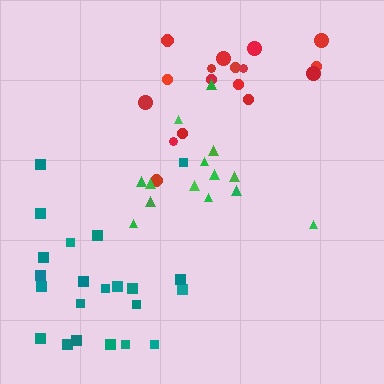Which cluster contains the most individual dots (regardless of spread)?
Teal (22).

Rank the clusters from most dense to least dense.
red, teal, green.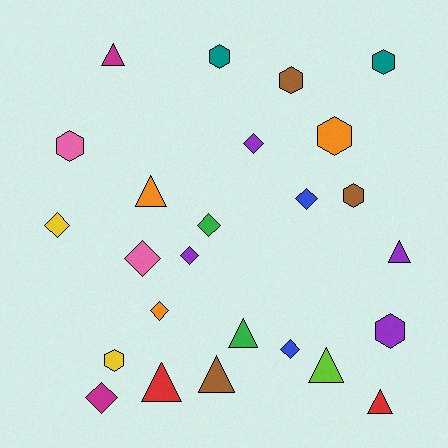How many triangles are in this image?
There are 8 triangles.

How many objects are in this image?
There are 25 objects.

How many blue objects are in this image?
There are 2 blue objects.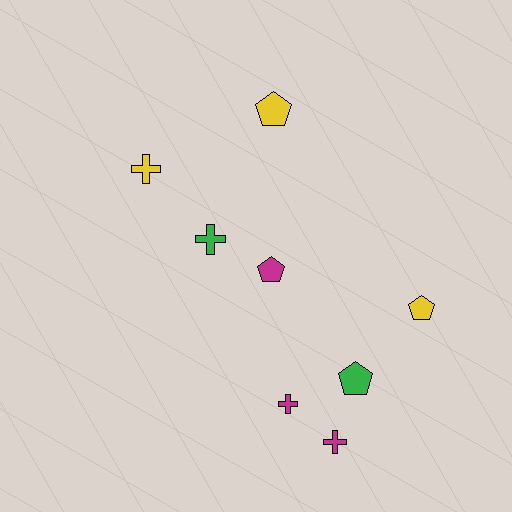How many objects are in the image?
There are 8 objects.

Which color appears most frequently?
Magenta, with 3 objects.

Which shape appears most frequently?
Pentagon, with 4 objects.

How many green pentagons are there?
There is 1 green pentagon.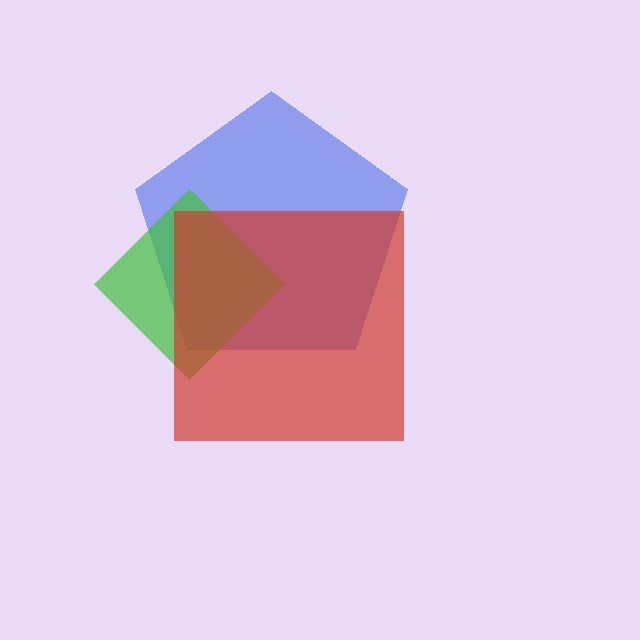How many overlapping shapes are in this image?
There are 3 overlapping shapes in the image.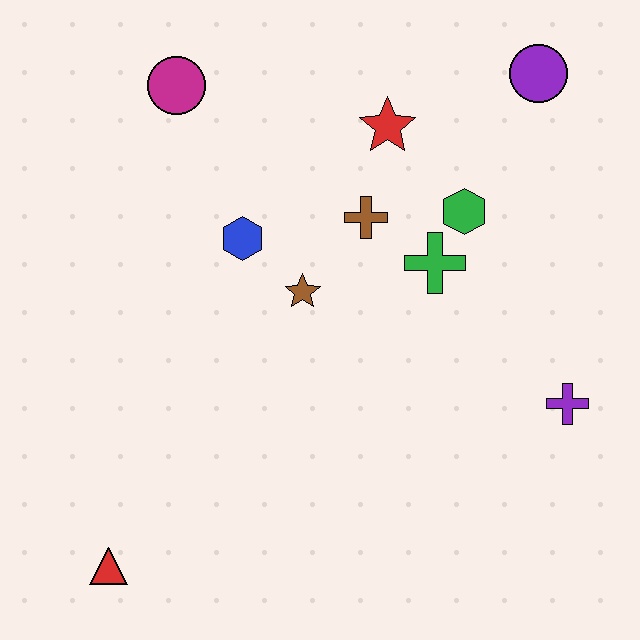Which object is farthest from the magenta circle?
The purple cross is farthest from the magenta circle.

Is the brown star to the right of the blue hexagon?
Yes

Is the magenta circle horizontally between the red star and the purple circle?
No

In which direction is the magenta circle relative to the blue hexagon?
The magenta circle is above the blue hexagon.